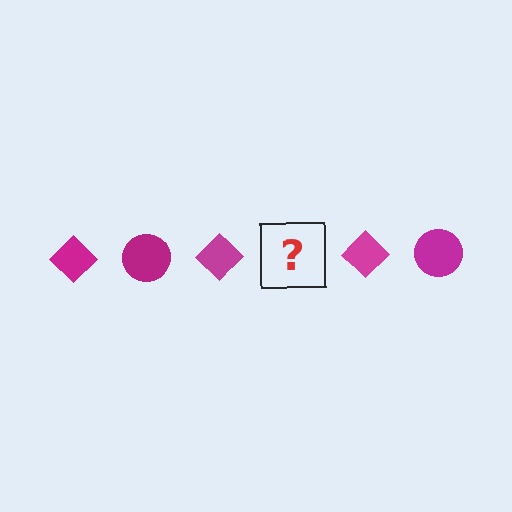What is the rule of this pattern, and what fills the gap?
The rule is that the pattern cycles through diamond, circle shapes in magenta. The gap should be filled with a magenta circle.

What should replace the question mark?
The question mark should be replaced with a magenta circle.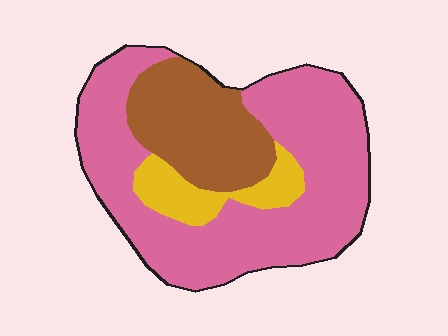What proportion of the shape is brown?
Brown covers 25% of the shape.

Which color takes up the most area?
Pink, at roughly 65%.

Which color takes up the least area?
Yellow, at roughly 10%.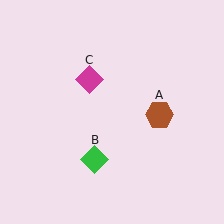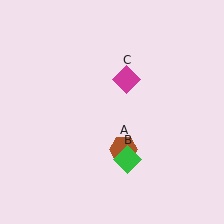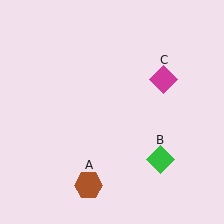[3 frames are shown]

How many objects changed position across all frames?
3 objects changed position: brown hexagon (object A), green diamond (object B), magenta diamond (object C).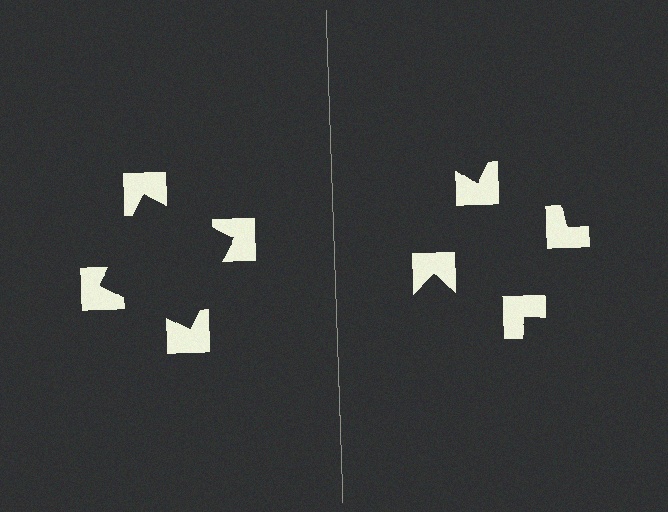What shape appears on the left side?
An illusory square.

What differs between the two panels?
The notched squares are positioned identically on both sides; only the wedge orientations differ. On the left they align to a square; on the right they are misaligned.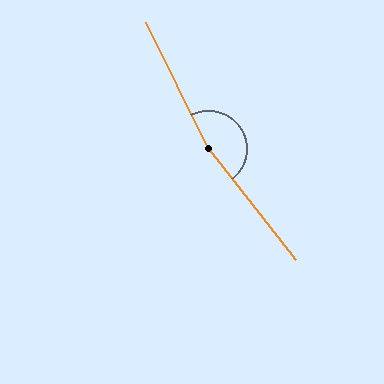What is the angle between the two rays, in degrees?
Approximately 168 degrees.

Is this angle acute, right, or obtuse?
It is obtuse.